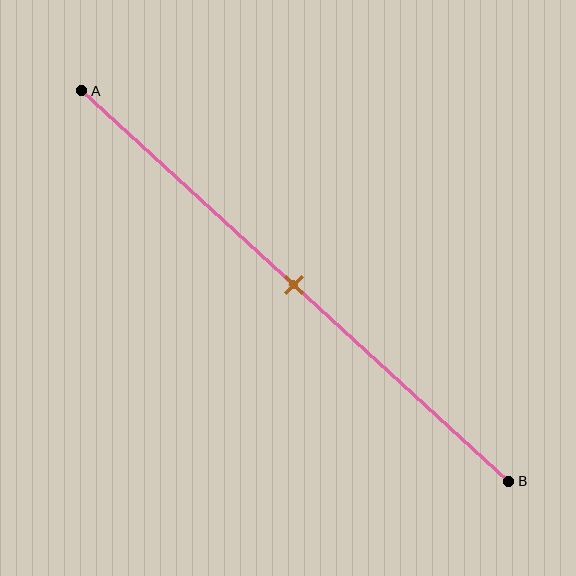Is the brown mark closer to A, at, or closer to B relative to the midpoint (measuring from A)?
The brown mark is approximately at the midpoint of segment AB.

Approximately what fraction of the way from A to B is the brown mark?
The brown mark is approximately 50% of the way from A to B.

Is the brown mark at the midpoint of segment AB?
Yes, the mark is approximately at the midpoint.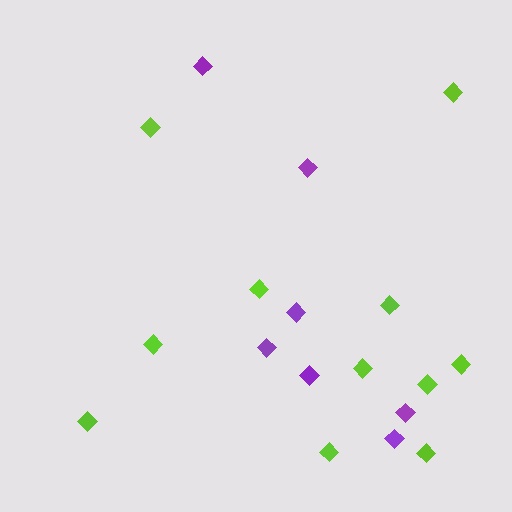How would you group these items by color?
There are 2 groups: one group of purple diamonds (7) and one group of lime diamonds (11).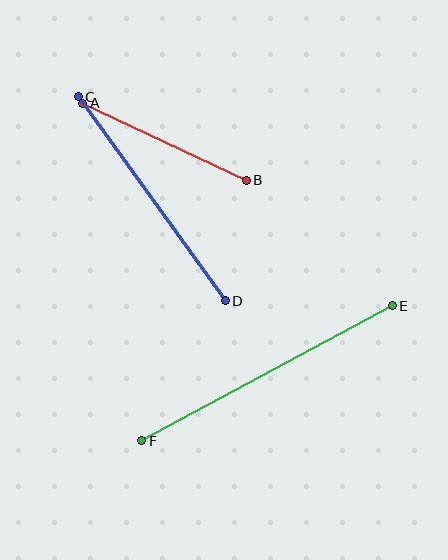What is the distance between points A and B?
The distance is approximately 180 pixels.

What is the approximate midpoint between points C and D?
The midpoint is at approximately (152, 199) pixels.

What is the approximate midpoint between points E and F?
The midpoint is at approximately (267, 373) pixels.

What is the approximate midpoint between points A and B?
The midpoint is at approximately (165, 142) pixels.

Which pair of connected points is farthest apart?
Points E and F are farthest apart.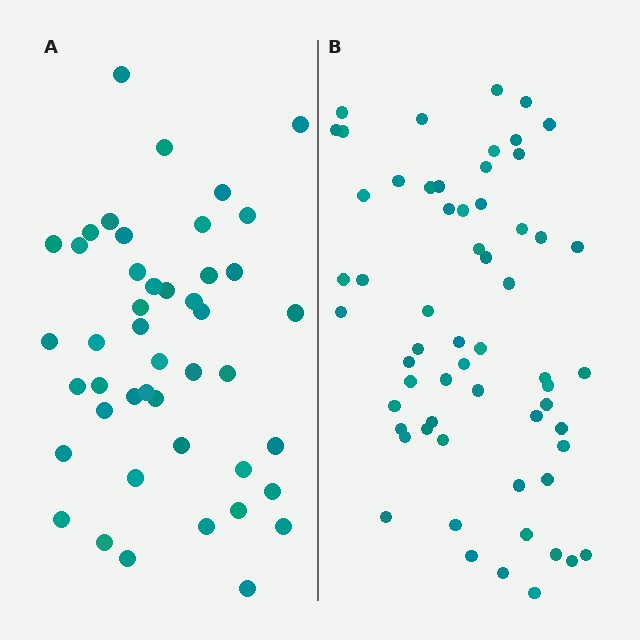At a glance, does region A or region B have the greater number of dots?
Region B (the right region) has more dots.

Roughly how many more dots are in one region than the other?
Region B has approximately 15 more dots than region A.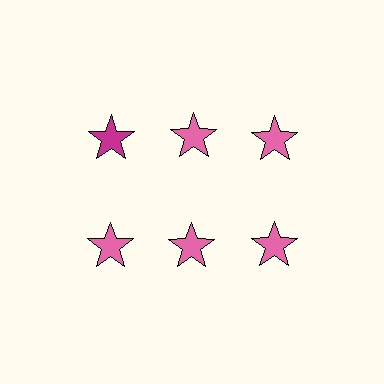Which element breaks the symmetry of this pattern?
The magenta star in the top row, leftmost column breaks the symmetry. All other shapes are pink stars.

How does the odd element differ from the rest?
It has a different color: magenta instead of pink.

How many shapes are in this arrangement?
There are 6 shapes arranged in a grid pattern.